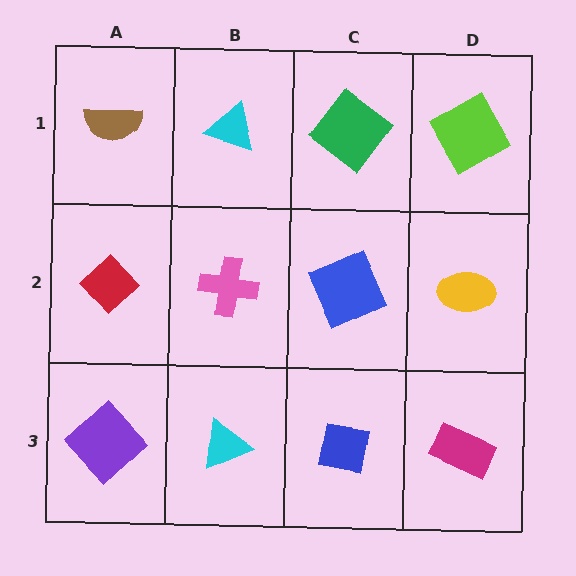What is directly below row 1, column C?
A blue square.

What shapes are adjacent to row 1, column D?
A yellow ellipse (row 2, column D), a green diamond (row 1, column C).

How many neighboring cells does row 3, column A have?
2.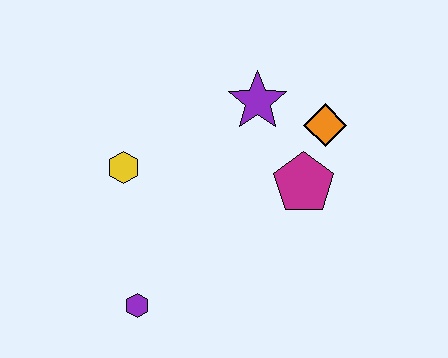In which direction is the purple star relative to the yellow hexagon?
The purple star is to the right of the yellow hexagon.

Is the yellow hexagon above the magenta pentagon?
Yes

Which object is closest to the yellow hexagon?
The purple hexagon is closest to the yellow hexagon.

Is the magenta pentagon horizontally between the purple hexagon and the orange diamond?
Yes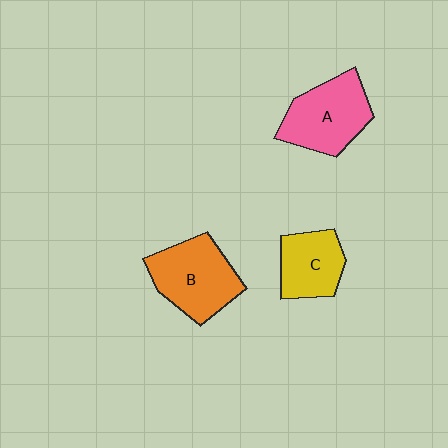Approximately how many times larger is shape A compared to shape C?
Approximately 1.3 times.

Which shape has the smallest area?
Shape C (yellow).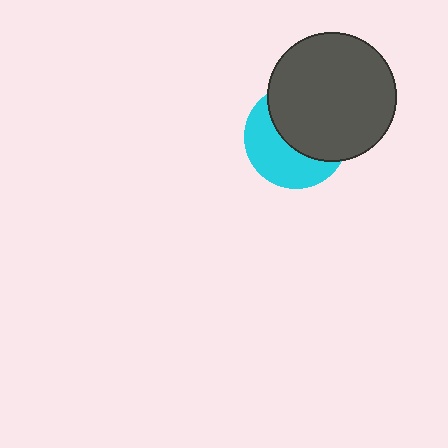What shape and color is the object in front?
The object in front is a dark gray circle.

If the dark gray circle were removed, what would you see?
You would see the complete cyan circle.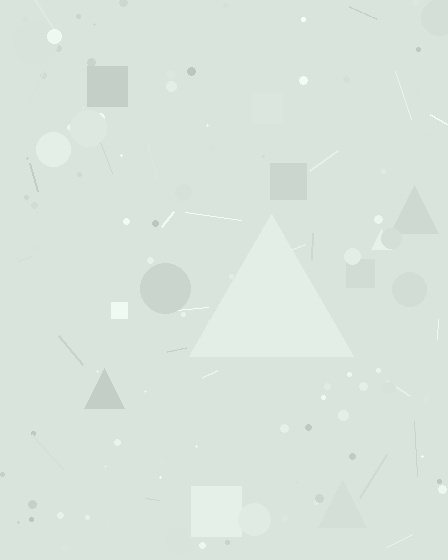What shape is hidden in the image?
A triangle is hidden in the image.